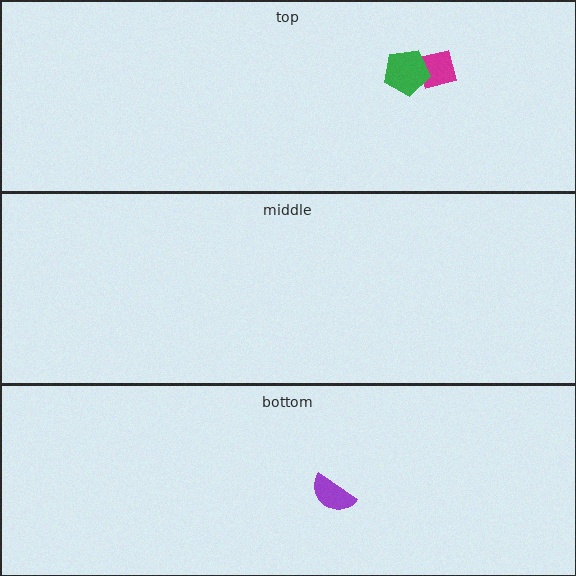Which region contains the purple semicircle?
The bottom region.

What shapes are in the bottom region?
The purple semicircle.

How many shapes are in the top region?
2.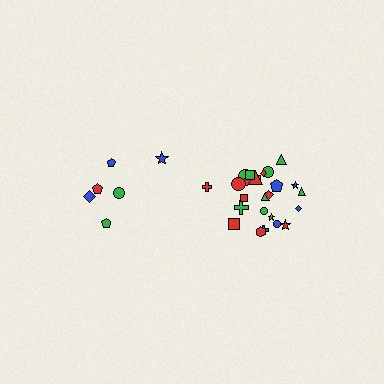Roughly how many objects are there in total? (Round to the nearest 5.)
Roughly 30 objects in total.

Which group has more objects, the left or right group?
The right group.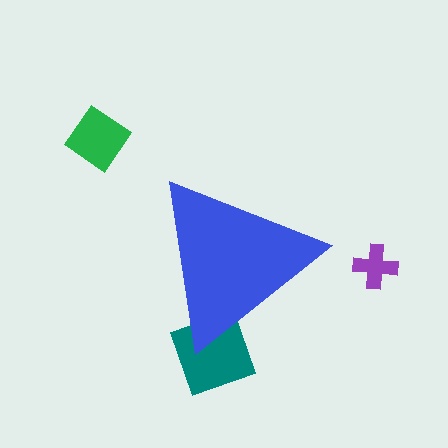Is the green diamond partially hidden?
No, the green diamond is fully visible.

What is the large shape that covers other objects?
A blue triangle.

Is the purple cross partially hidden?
No, the purple cross is fully visible.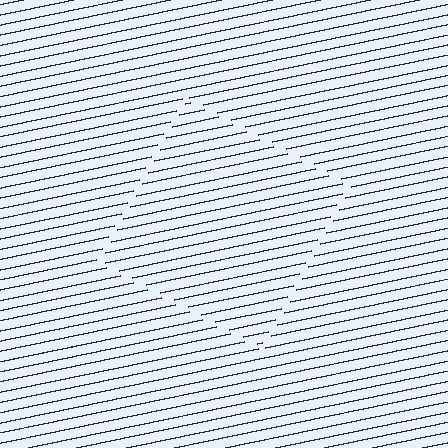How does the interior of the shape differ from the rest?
The interior of the shape contains the same grating, shifted by half a period — the contour is defined by the phase discontinuity where line-ends from the inner and outer gratings abut.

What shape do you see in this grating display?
An illusory square. The interior of the shape contains the same grating, shifted by half a period — the contour is defined by the phase discontinuity where line-ends from the inner and outer gratings abut.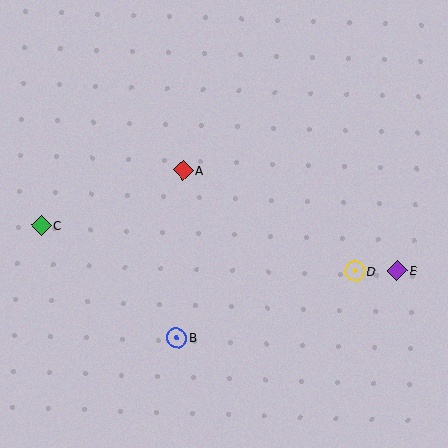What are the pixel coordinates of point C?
Point C is at (41, 225).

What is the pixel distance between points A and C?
The distance between A and C is 152 pixels.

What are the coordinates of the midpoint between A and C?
The midpoint between A and C is at (112, 198).